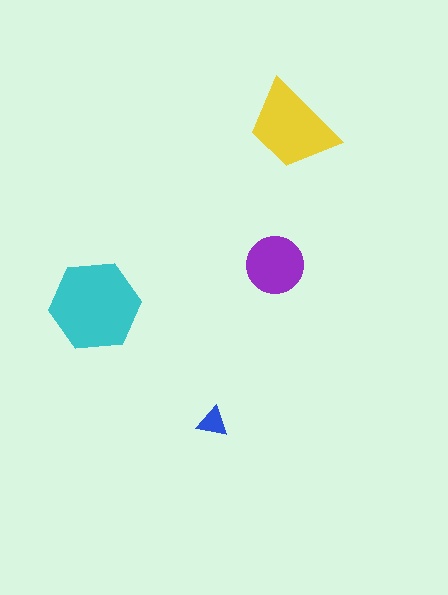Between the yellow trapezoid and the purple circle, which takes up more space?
The yellow trapezoid.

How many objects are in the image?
There are 4 objects in the image.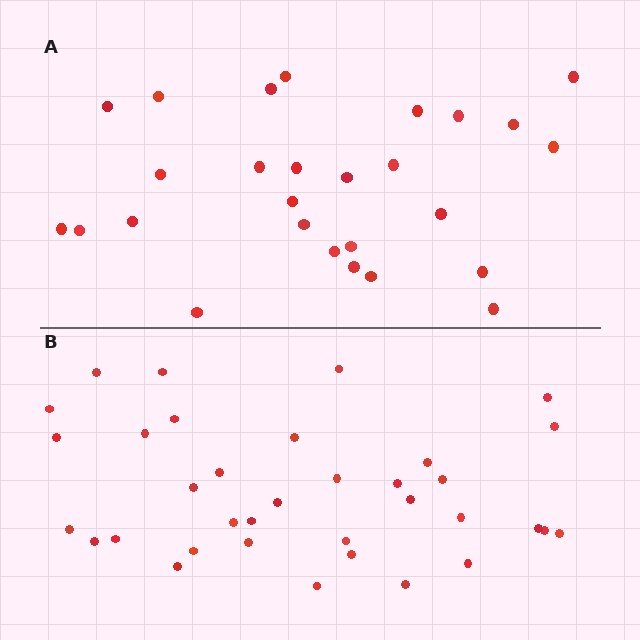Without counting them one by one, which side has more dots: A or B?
Region B (the bottom region) has more dots.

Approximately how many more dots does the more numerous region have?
Region B has roughly 8 or so more dots than region A.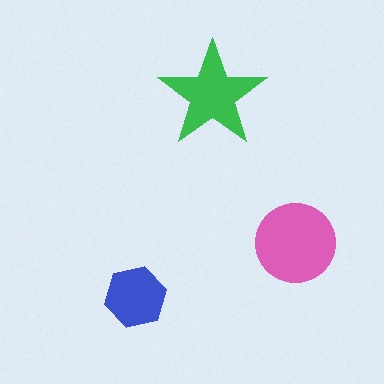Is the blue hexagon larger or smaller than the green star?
Smaller.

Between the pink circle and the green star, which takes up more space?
The pink circle.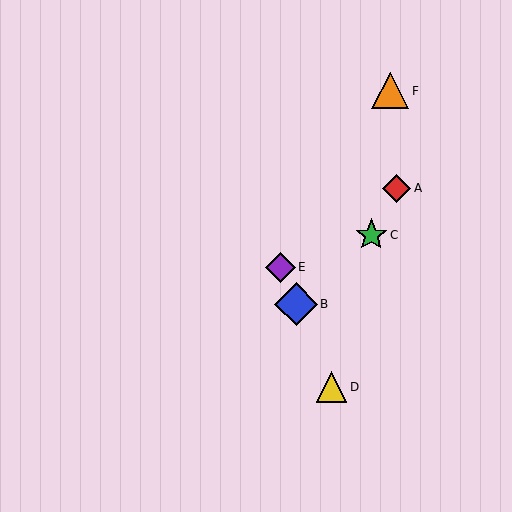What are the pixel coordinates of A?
Object A is at (397, 188).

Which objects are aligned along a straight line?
Objects B, D, E are aligned along a straight line.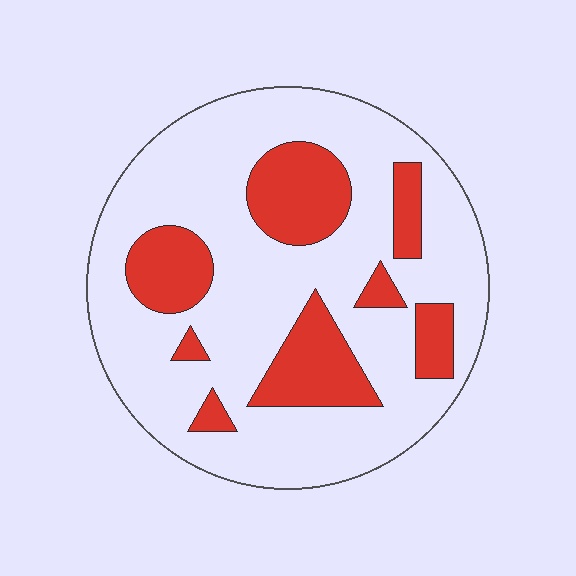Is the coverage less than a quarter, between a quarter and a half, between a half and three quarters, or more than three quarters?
Between a quarter and a half.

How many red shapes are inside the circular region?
8.